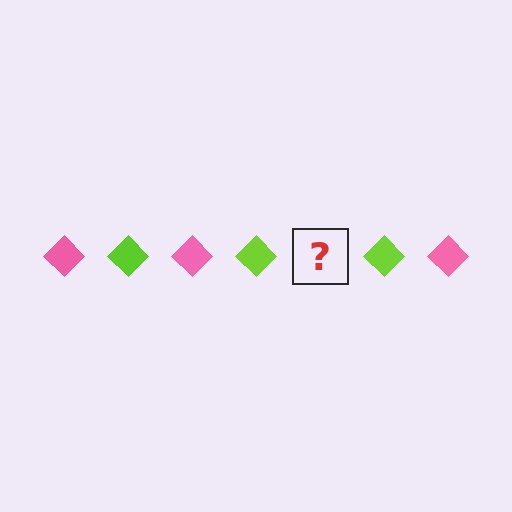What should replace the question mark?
The question mark should be replaced with a pink diamond.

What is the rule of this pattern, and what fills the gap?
The rule is that the pattern cycles through pink, lime diamonds. The gap should be filled with a pink diamond.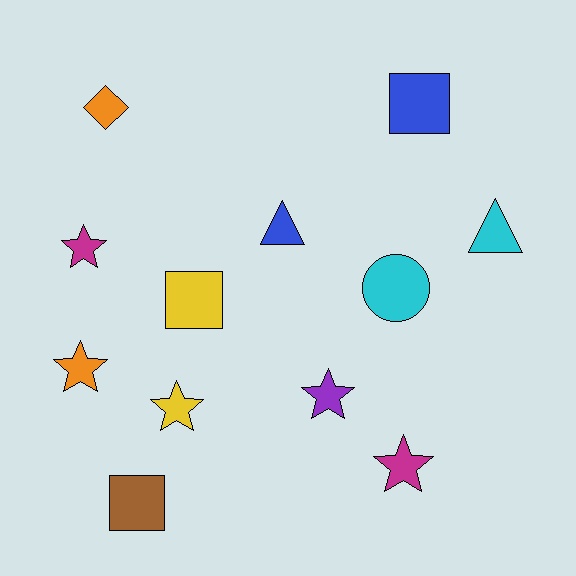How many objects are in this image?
There are 12 objects.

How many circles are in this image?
There is 1 circle.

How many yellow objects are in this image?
There are 2 yellow objects.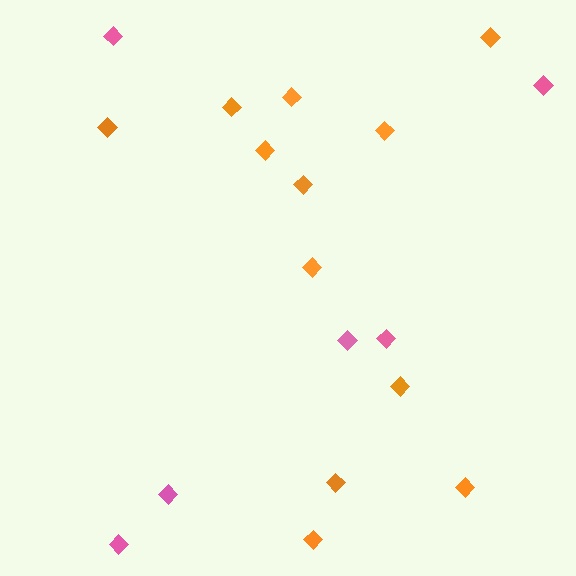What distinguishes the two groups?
There are 2 groups: one group of orange diamonds (12) and one group of pink diamonds (6).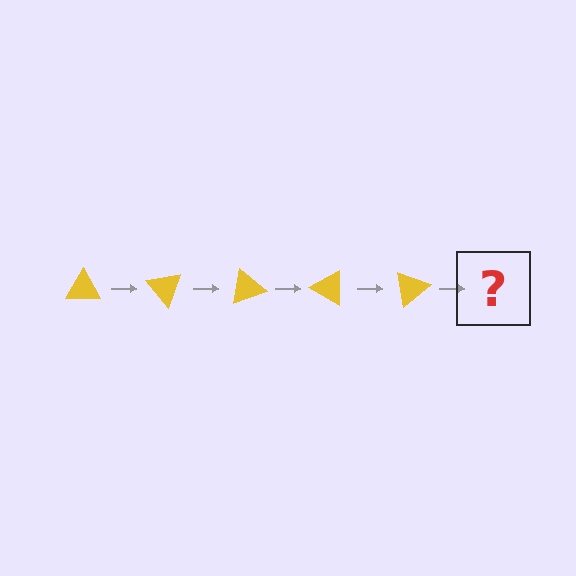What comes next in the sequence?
The next element should be a yellow triangle rotated 250 degrees.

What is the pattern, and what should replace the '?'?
The pattern is that the triangle rotates 50 degrees each step. The '?' should be a yellow triangle rotated 250 degrees.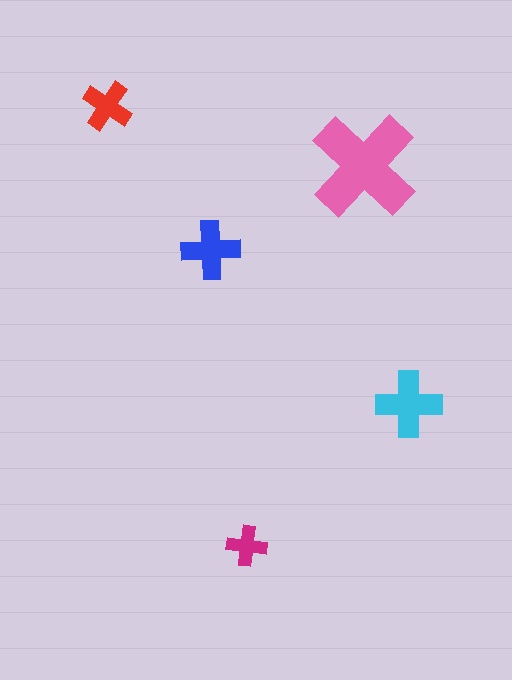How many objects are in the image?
There are 5 objects in the image.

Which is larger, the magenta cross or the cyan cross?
The cyan one.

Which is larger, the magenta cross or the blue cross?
The blue one.